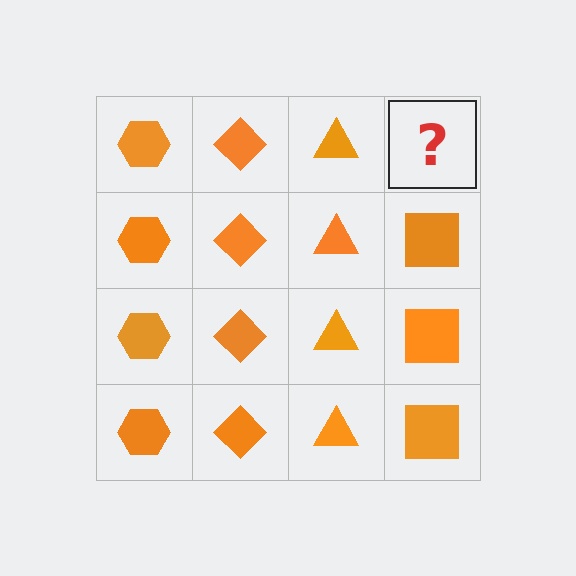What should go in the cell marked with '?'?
The missing cell should contain an orange square.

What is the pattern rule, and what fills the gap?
The rule is that each column has a consistent shape. The gap should be filled with an orange square.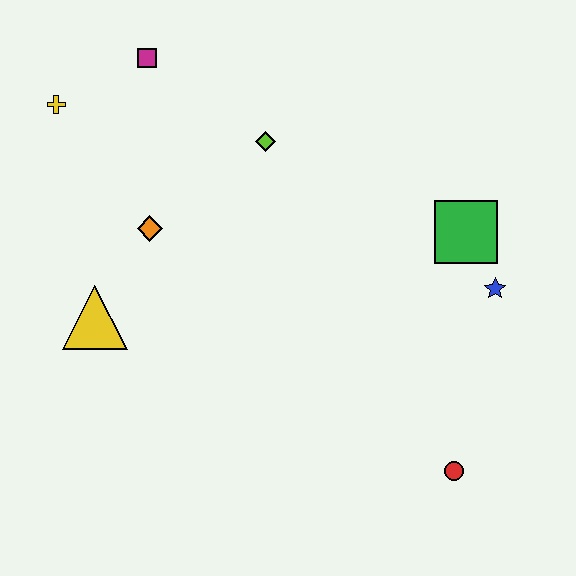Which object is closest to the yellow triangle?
The orange diamond is closest to the yellow triangle.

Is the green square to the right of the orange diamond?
Yes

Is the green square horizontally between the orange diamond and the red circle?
No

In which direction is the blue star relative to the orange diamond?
The blue star is to the right of the orange diamond.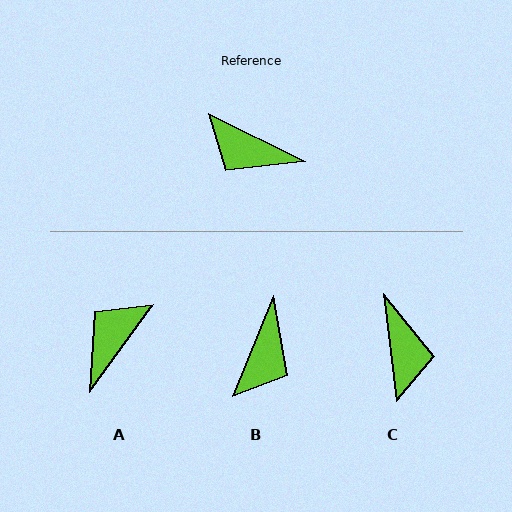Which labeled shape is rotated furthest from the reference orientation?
C, about 124 degrees away.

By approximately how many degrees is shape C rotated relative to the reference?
Approximately 124 degrees counter-clockwise.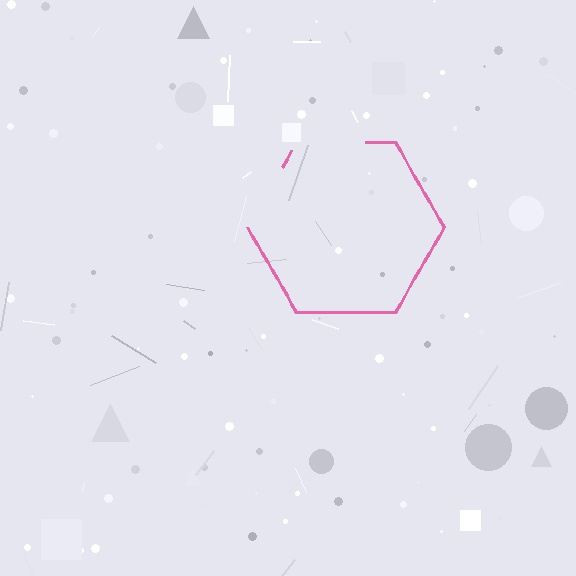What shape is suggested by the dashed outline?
The dashed outline suggests a hexagon.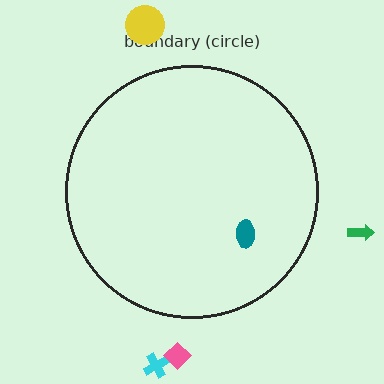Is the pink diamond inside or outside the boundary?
Outside.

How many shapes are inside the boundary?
1 inside, 4 outside.